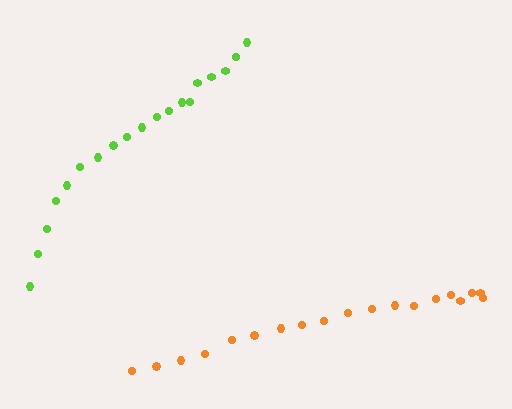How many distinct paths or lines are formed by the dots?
There are 2 distinct paths.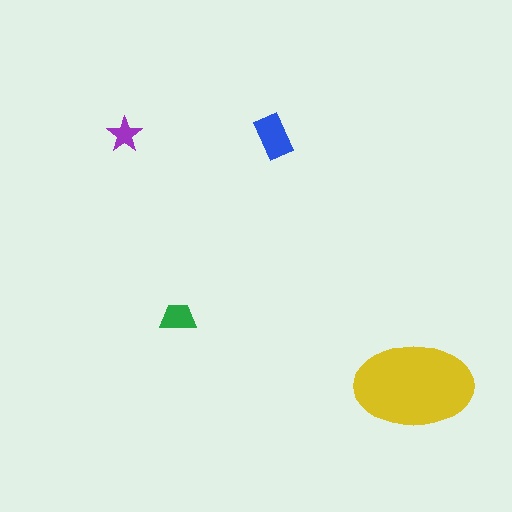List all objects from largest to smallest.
The yellow ellipse, the blue rectangle, the green trapezoid, the purple star.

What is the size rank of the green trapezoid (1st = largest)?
3rd.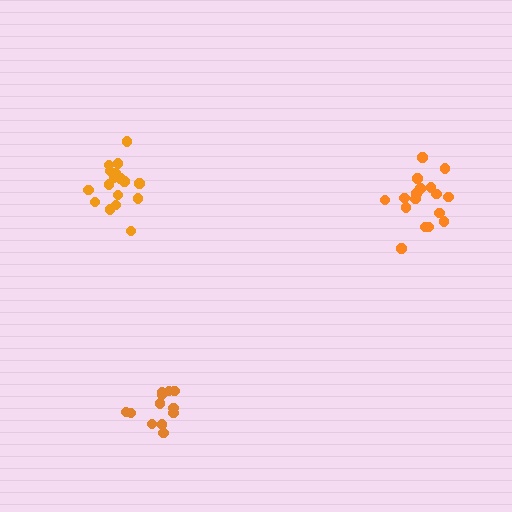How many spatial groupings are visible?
There are 3 spatial groupings.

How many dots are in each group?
Group 1: 17 dots, Group 2: 17 dots, Group 3: 12 dots (46 total).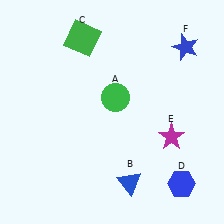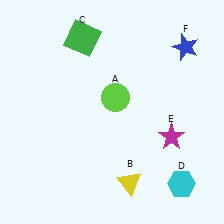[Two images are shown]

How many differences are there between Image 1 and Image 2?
There are 3 differences between the two images.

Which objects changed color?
A changed from green to lime. B changed from blue to yellow. D changed from blue to cyan.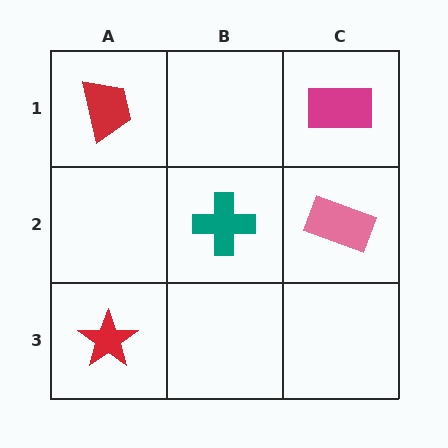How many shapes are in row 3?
1 shape.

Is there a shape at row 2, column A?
No, that cell is empty.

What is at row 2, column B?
A teal cross.